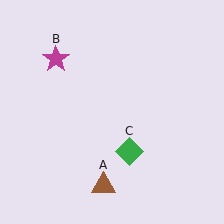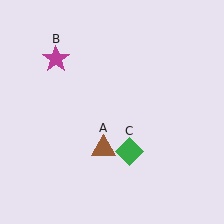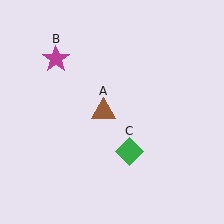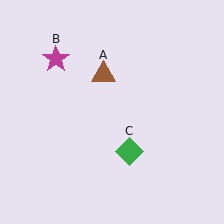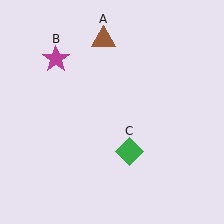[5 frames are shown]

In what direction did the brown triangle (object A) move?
The brown triangle (object A) moved up.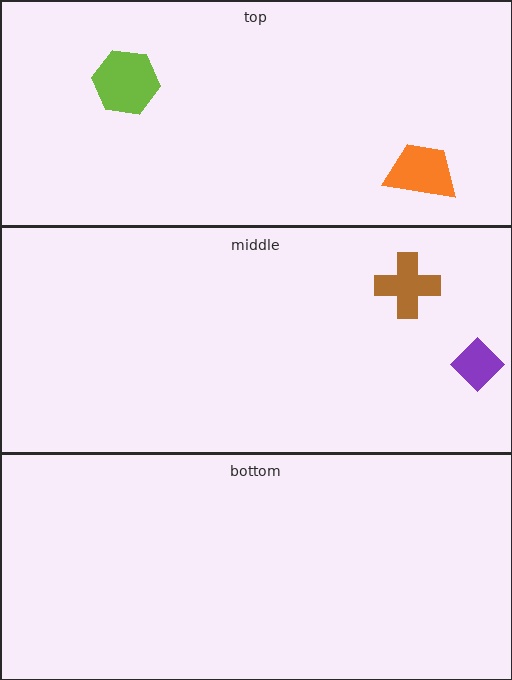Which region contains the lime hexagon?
The top region.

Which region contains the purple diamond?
The middle region.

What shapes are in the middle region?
The brown cross, the purple diamond.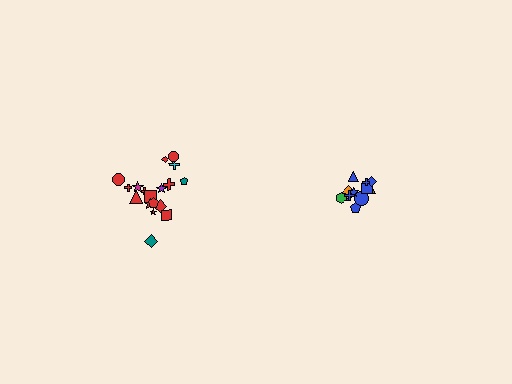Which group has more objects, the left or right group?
The left group.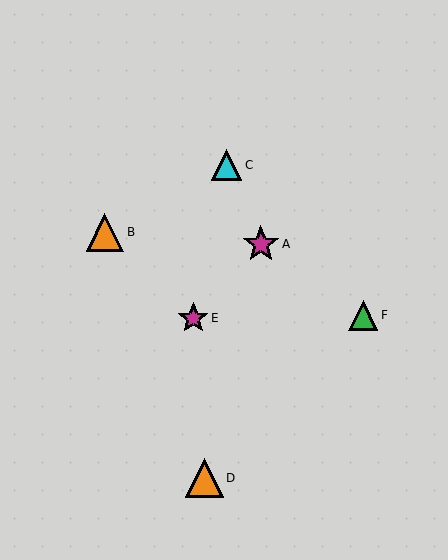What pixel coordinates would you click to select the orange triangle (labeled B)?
Click at (105, 232) to select the orange triangle B.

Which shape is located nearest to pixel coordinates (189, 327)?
The magenta star (labeled E) at (193, 318) is nearest to that location.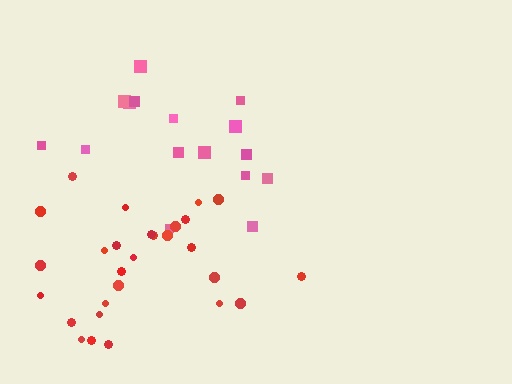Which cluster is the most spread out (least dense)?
Pink.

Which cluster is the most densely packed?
Red.